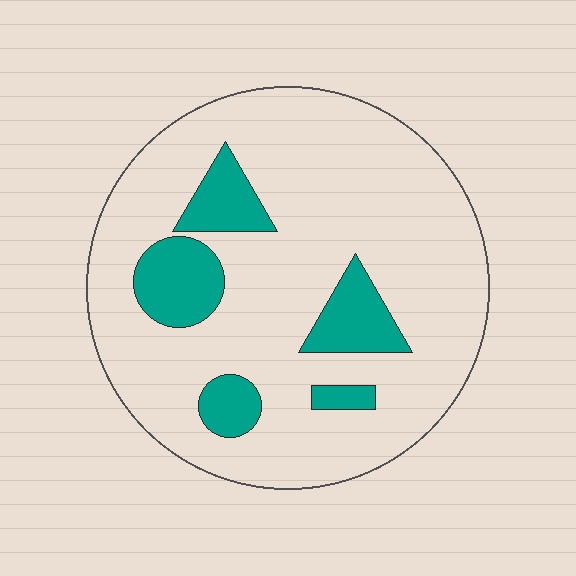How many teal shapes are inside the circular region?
5.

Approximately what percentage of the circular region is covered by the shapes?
Approximately 15%.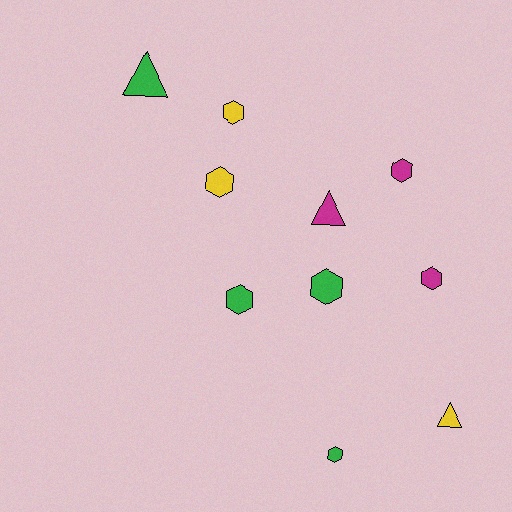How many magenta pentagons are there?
There are no magenta pentagons.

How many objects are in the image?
There are 10 objects.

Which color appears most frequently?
Green, with 4 objects.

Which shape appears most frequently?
Hexagon, with 7 objects.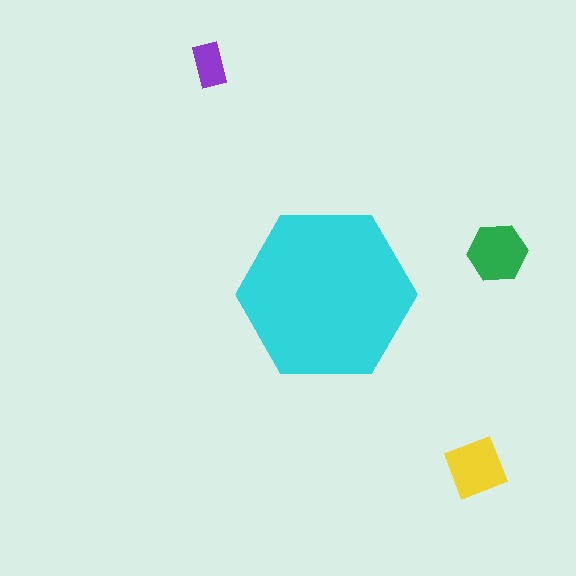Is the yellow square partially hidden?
No, the yellow square is fully visible.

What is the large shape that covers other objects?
A cyan hexagon.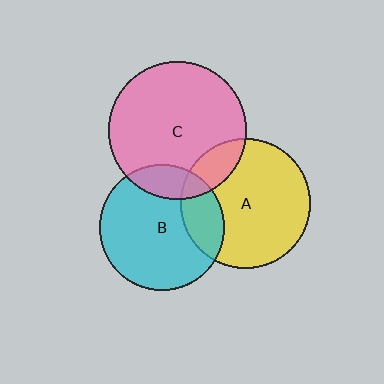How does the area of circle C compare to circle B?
Approximately 1.2 times.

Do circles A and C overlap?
Yes.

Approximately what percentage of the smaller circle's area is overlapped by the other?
Approximately 15%.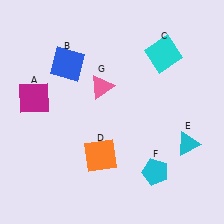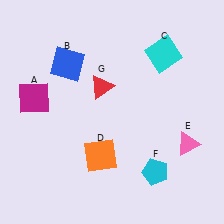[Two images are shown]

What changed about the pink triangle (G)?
In Image 1, G is pink. In Image 2, it changed to red.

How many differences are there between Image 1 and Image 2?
There are 2 differences between the two images.